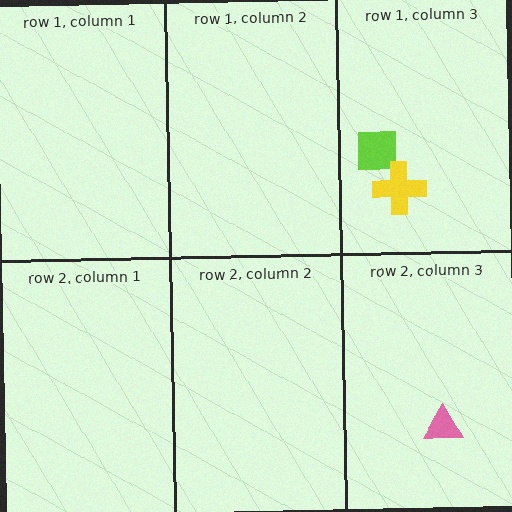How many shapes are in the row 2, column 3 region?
1.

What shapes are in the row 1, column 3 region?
The lime square, the yellow cross.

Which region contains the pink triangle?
The row 2, column 3 region.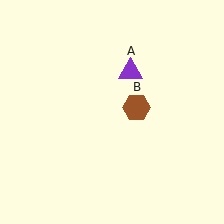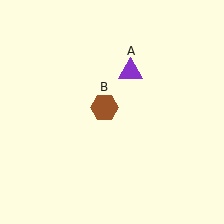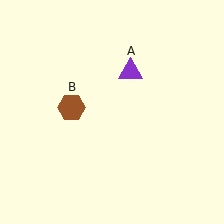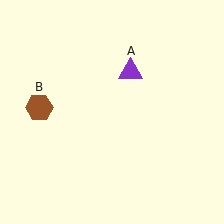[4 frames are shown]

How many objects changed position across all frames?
1 object changed position: brown hexagon (object B).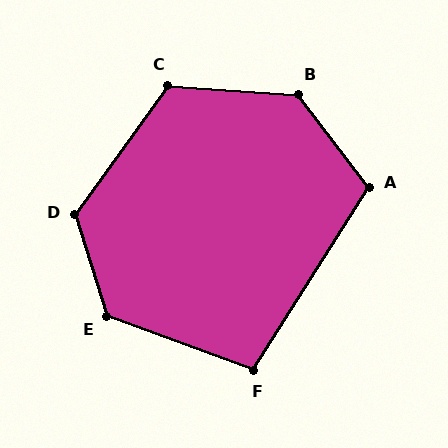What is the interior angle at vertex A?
Approximately 111 degrees (obtuse).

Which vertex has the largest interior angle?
B, at approximately 131 degrees.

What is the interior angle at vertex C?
Approximately 122 degrees (obtuse).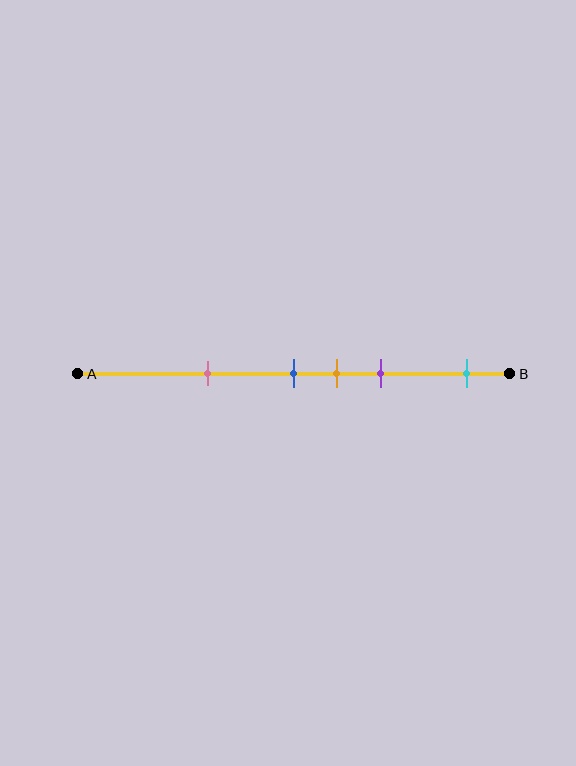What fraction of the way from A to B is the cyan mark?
The cyan mark is approximately 90% (0.9) of the way from A to B.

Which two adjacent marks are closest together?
The blue and orange marks are the closest adjacent pair.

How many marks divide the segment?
There are 5 marks dividing the segment.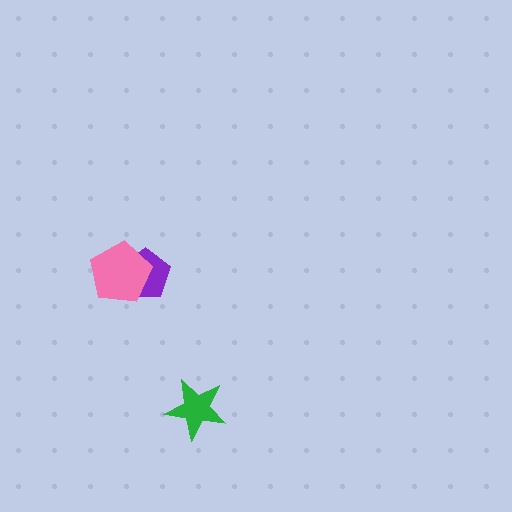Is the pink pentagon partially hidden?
No, no other shape covers it.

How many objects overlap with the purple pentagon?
1 object overlaps with the purple pentagon.